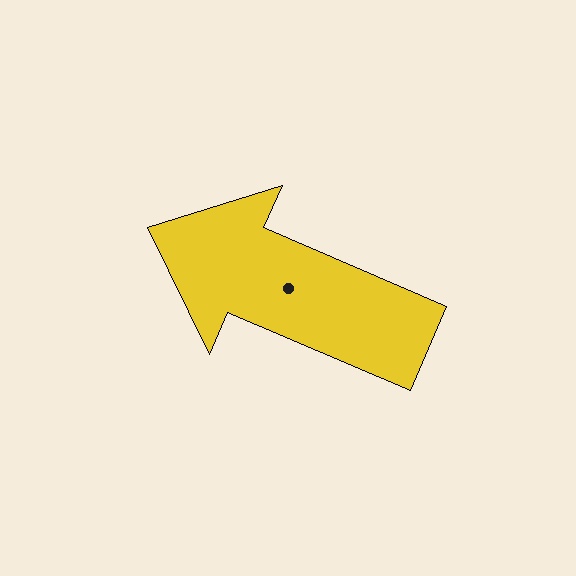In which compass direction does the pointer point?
Northwest.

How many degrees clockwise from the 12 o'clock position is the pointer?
Approximately 293 degrees.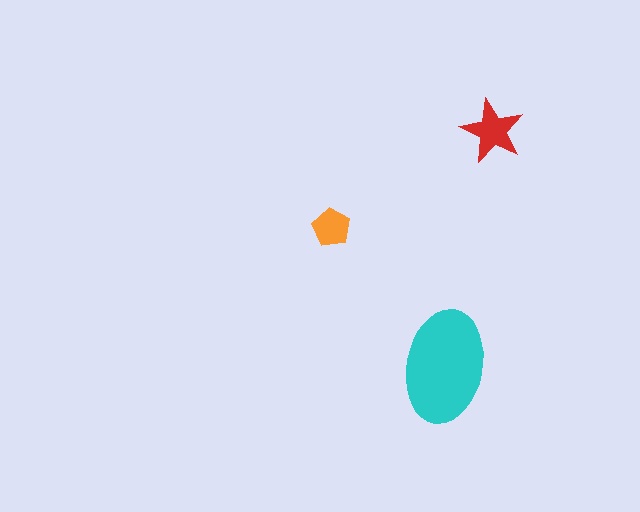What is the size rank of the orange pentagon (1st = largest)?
3rd.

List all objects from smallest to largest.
The orange pentagon, the red star, the cyan ellipse.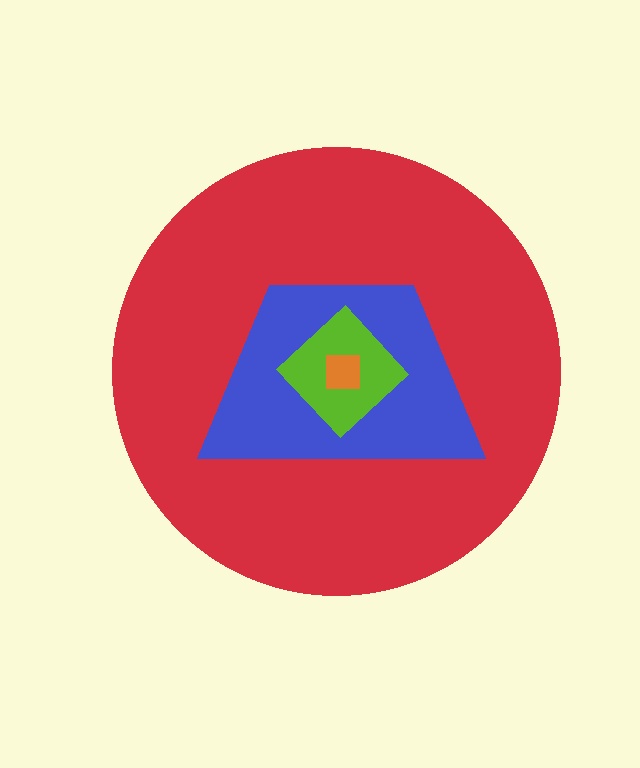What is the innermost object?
The orange square.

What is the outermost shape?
The red circle.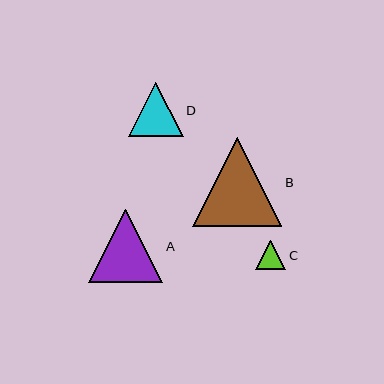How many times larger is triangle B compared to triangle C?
Triangle B is approximately 3.0 times the size of triangle C.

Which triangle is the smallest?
Triangle C is the smallest with a size of approximately 30 pixels.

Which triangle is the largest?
Triangle B is the largest with a size of approximately 89 pixels.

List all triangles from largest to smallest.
From largest to smallest: B, A, D, C.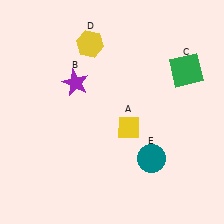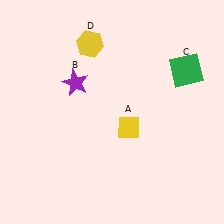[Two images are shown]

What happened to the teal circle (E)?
The teal circle (E) was removed in Image 2. It was in the bottom-right area of Image 1.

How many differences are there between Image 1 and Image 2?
There is 1 difference between the two images.